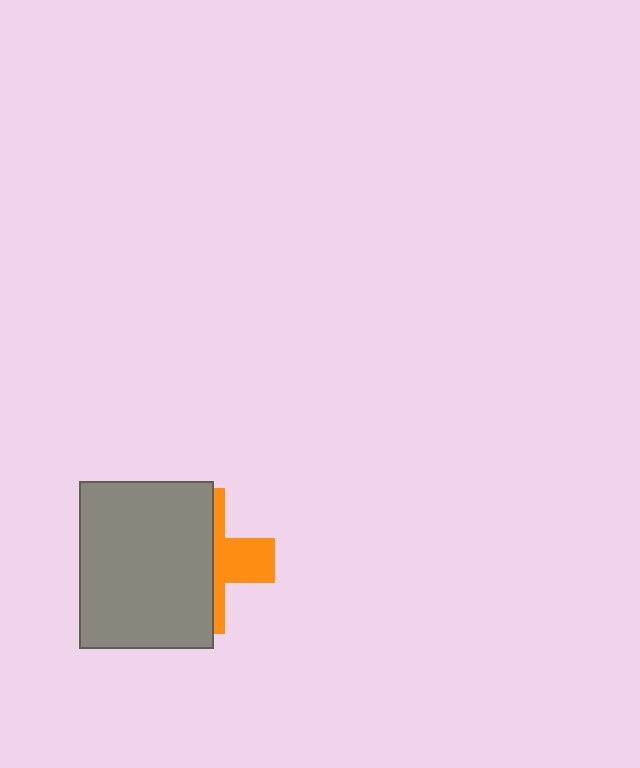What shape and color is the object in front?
The object in front is a gray rectangle.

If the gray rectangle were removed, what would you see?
You would see the complete orange cross.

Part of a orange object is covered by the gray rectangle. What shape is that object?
It is a cross.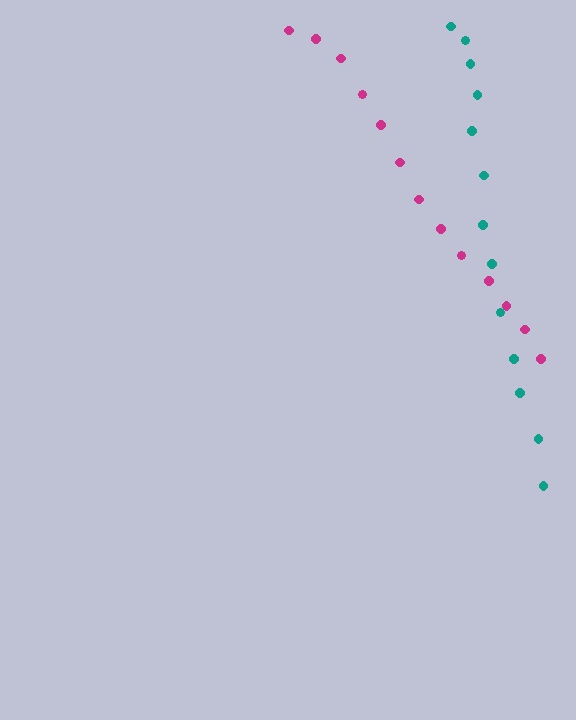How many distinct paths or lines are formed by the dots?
There are 2 distinct paths.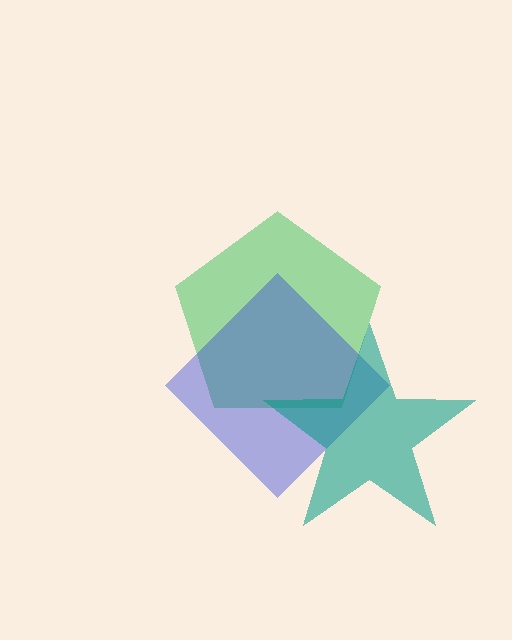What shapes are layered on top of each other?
The layered shapes are: a green pentagon, a blue diamond, a teal star.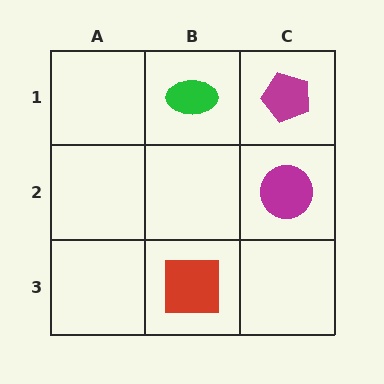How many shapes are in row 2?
1 shape.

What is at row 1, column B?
A green ellipse.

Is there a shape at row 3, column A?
No, that cell is empty.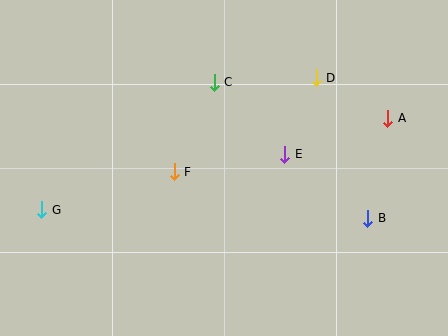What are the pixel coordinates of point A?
Point A is at (388, 118).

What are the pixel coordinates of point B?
Point B is at (368, 218).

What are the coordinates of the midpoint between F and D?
The midpoint between F and D is at (245, 125).